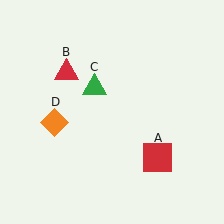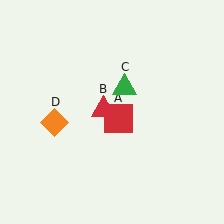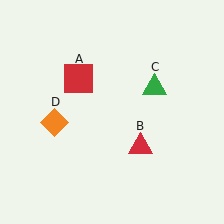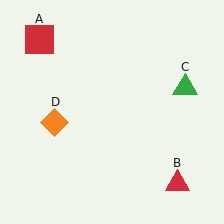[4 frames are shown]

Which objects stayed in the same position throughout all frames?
Orange diamond (object D) remained stationary.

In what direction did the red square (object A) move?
The red square (object A) moved up and to the left.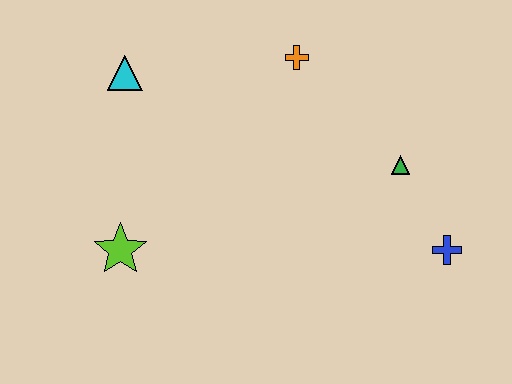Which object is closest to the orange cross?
The green triangle is closest to the orange cross.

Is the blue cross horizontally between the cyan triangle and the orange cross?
No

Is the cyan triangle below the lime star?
No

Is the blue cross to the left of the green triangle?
No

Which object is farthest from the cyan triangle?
The blue cross is farthest from the cyan triangle.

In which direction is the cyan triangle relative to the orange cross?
The cyan triangle is to the left of the orange cross.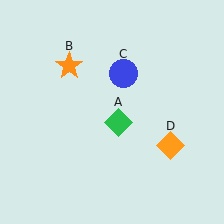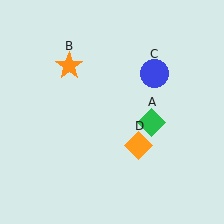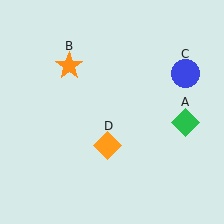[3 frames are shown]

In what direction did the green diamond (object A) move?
The green diamond (object A) moved right.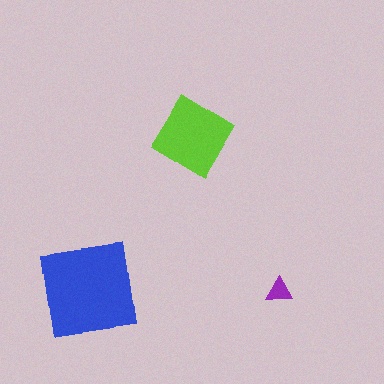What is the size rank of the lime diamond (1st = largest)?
2nd.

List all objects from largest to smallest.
The blue square, the lime diamond, the purple triangle.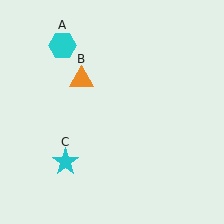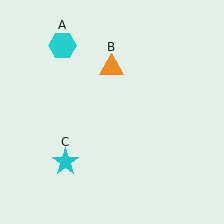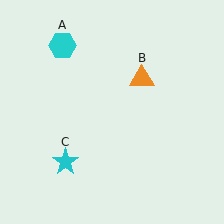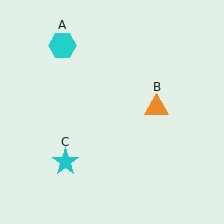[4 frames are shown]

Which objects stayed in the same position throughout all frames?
Cyan hexagon (object A) and cyan star (object C) remained stationary.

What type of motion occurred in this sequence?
The orange triangle (object B) rotated clockwise around the center of the scene.